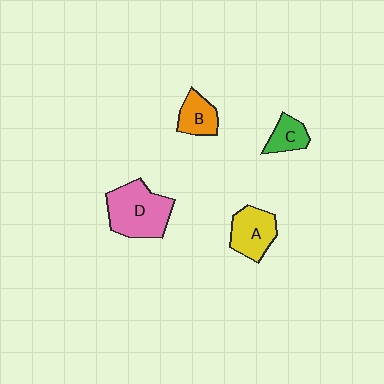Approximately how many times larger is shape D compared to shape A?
Approximately 1.5 times.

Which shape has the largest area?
Shape D (pink).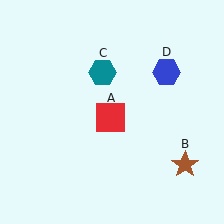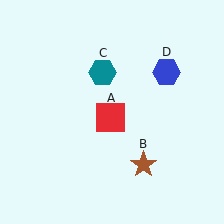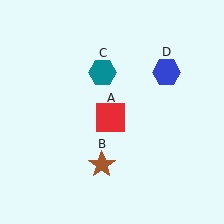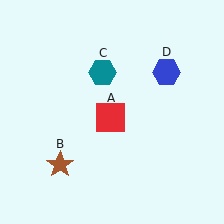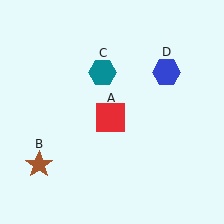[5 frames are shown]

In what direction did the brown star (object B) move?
The brown star (object B) moved left.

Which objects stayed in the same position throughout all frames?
Red square (object A) and teal hexagon (object C) and blue hexagon (object D) remained stationary.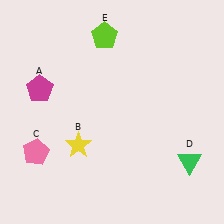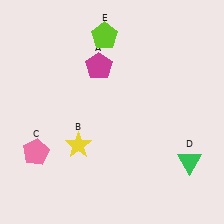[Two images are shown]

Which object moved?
The magenta pentagon (A) moved right.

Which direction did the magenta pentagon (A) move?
The magenta pentagon (A) moved right.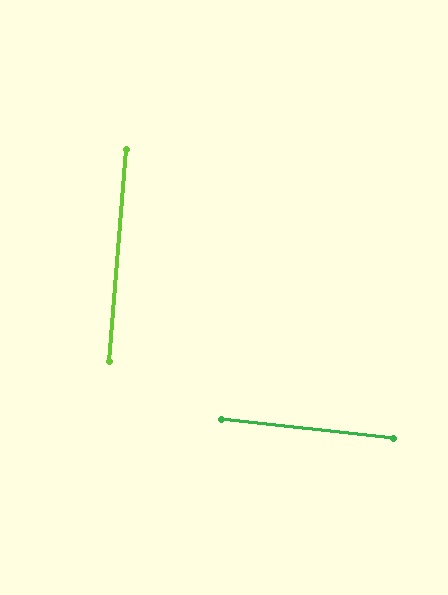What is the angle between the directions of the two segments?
Approximately 88 degrees.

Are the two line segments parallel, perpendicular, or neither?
Perpendicular — they meet at approximately 88°.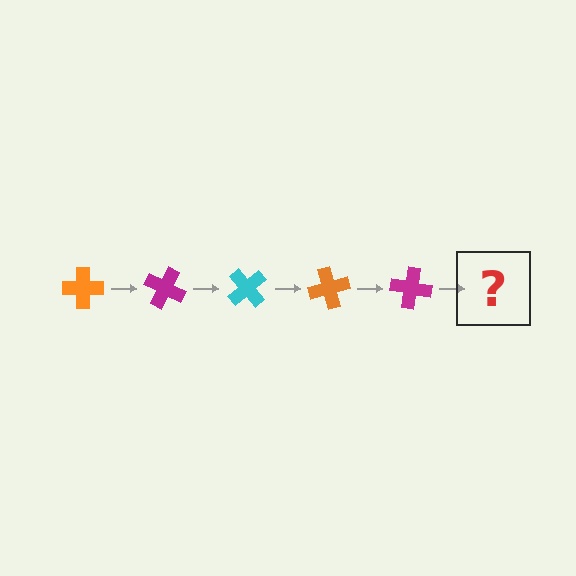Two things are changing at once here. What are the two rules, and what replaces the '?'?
The two rules are that it rotates 25 degrees each step and the color cycles through orange, magenta, and cyan. The '?' should be a cyan cross, rotated 125 degrees from the start.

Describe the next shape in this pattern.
It should be a cyan cross, rotated 125 degrees from the start.